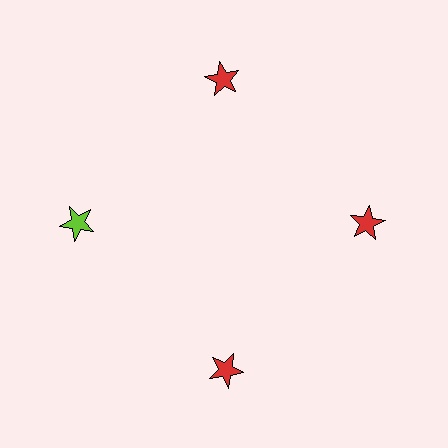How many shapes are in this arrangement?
There are 4 shapes arranged in a ring pattern.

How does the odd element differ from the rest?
It has a different color: lime instead of red.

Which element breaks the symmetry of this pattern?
The lime star at roughly the 9 o'clock position breaks the symmetry. All other shapes are red stars.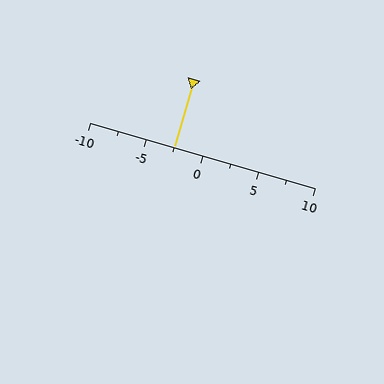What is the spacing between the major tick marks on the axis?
The major ticks are spaced 5 apart.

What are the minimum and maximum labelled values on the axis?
The axis runs from -10 to 10.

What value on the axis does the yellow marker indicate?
The marker indicates approximately -2.5.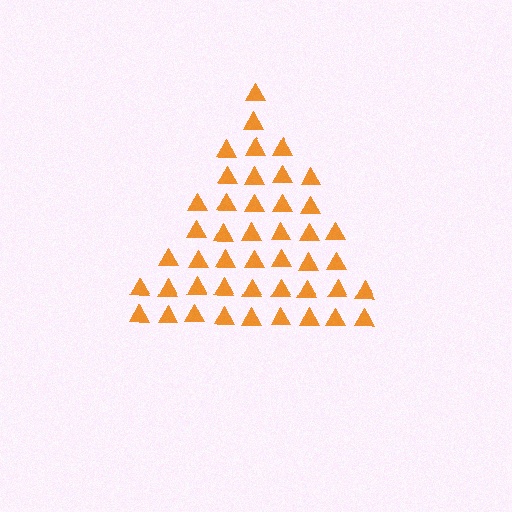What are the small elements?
The small elements are triangles.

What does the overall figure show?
The overall figure shows a triangle.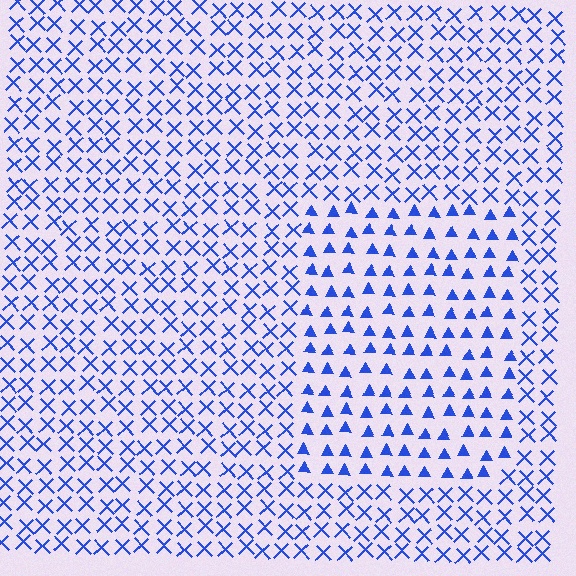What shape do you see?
I see a rectangle.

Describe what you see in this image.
The image is filled with small blue elements arranged in a uniform grid. A rectangle-shaped region contains triangles, while the surrounding area contains X marks. The boundary is defined purely by the change in element shape.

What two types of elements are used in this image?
The image uses triangles inside the rectangle region and X marks outside it.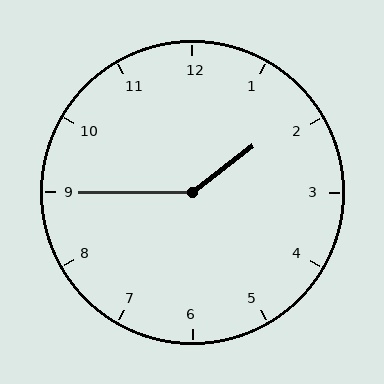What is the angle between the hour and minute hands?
Approximately 142 degrees.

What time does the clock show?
1:45.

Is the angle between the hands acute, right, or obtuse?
It is obtuse.